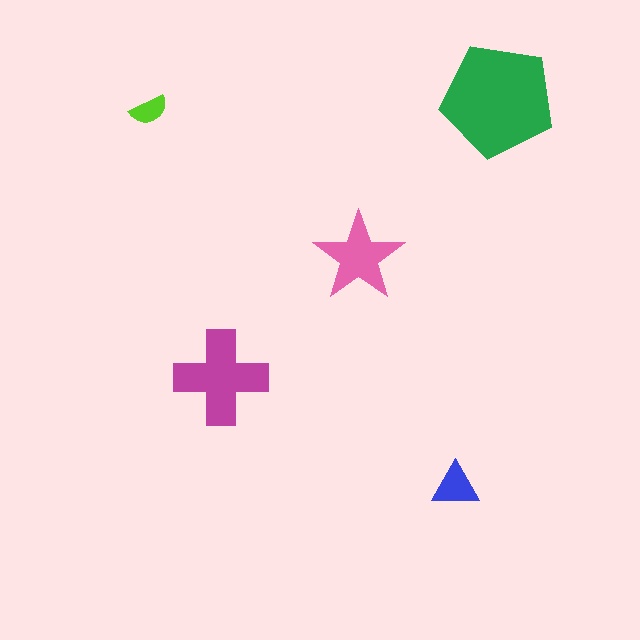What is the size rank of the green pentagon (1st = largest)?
1st.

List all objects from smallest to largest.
The lime semicircle, the blue triangle, the pink star, the magenta cross, the green pentagon.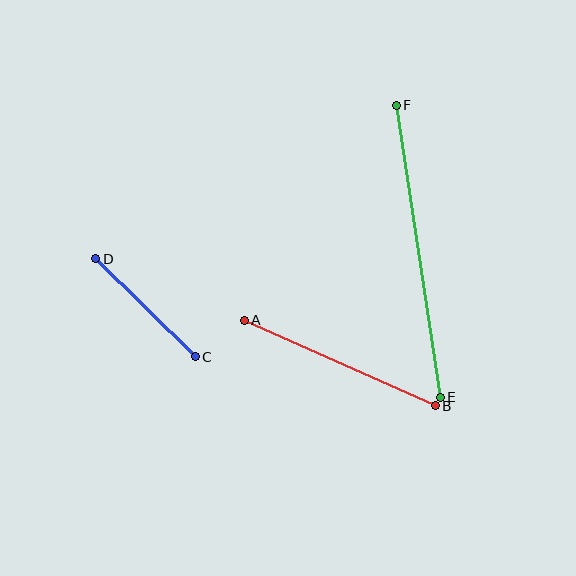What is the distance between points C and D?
The distance is approximately 140 pixels.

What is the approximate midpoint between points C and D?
The midpoint is at approximately (145, 308) pixels.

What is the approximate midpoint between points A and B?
The midpoint is at approximately (340, 363) pixels.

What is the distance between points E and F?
The distance is approximately 295 pixels.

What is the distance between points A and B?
The distance is approximately 210 pixels.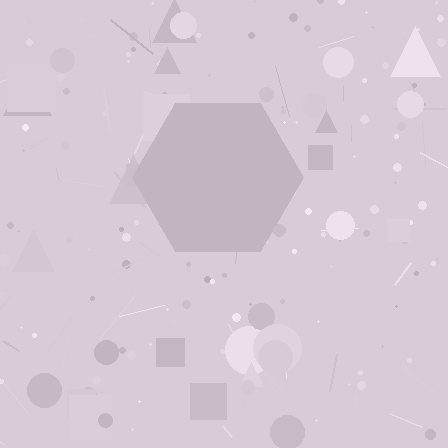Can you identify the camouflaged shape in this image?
The camouflaged shape is a hexagon.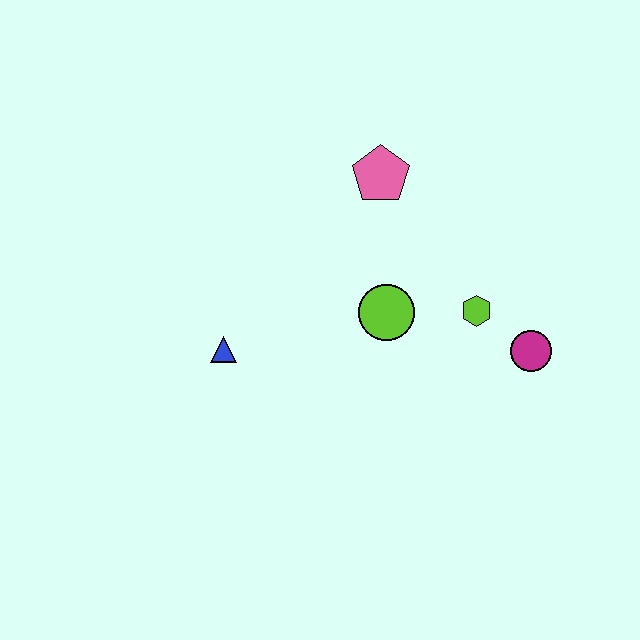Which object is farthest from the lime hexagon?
The blue triangle is farthest from the lime hexagon.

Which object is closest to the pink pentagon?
The lime circle is closest to the pink pentagon.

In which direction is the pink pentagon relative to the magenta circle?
The pink pentagon is above the magenta circle.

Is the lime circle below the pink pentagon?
Yes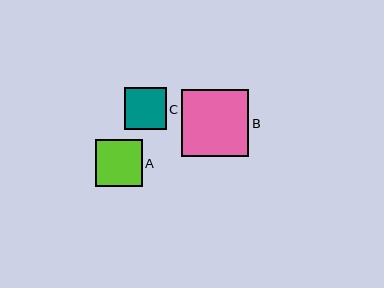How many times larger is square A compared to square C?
Square A is approximately 1.1 times the size of square C.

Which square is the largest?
Square B is the largest with a size of approximately 67 pixels.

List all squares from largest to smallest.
From largest to smallest: B, A, C.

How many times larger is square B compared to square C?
Square B is approximately 1.6 times the size of square C.